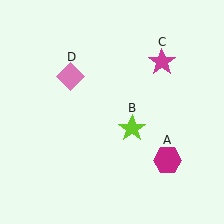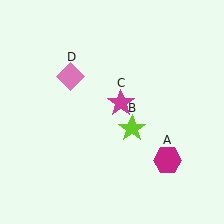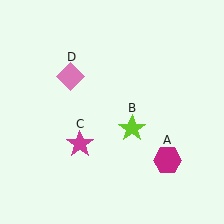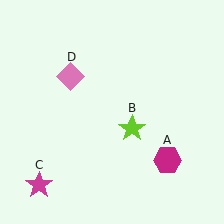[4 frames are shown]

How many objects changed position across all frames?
1 object changed position: magenta star (object C).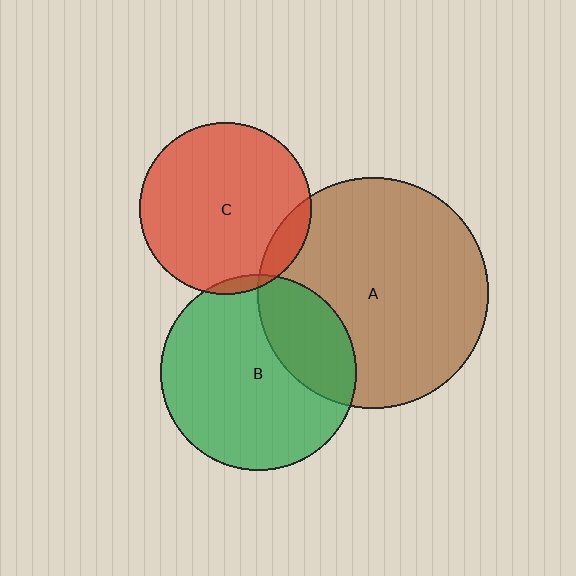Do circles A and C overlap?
Yes.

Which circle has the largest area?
Circle A (brown).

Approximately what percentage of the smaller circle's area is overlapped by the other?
Approximately 10%.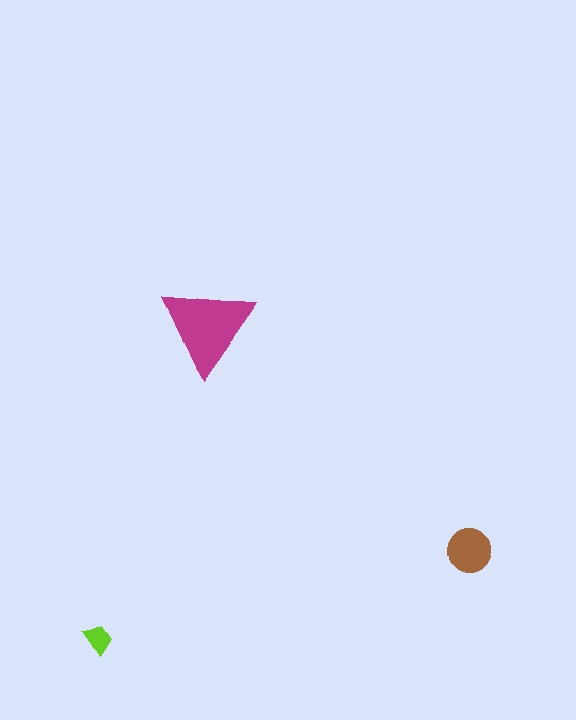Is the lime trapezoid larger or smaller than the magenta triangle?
Smaller.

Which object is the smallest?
The lime trapezoid.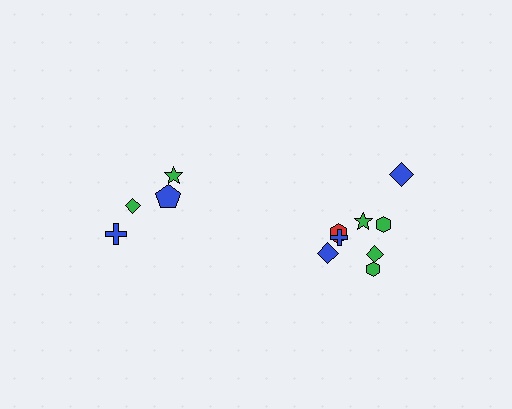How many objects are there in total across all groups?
There are 12 objects.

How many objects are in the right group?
There are 8 objects.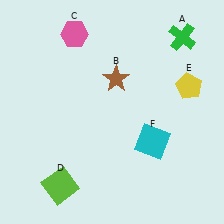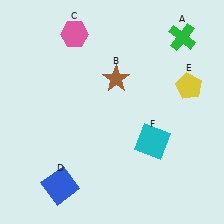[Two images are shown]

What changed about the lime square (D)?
In Image 1, D is lime. In Image 2, it changed to blue.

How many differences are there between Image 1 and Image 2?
There is 1 difference between the two images.